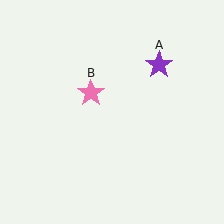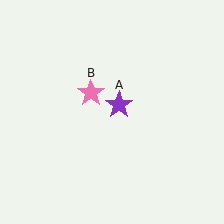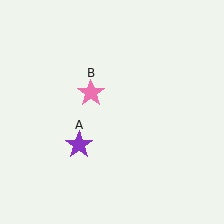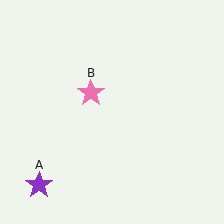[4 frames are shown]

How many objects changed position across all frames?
1 object changed position: purple star (object A).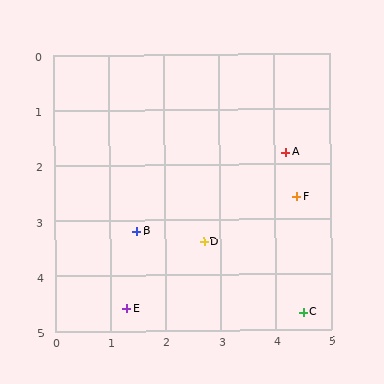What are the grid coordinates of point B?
Point B is at approximately (1.5, 3.2).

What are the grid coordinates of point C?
Point C is at approximately (4.5, 4.7).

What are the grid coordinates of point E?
Point E is at approximately (1.3, 4.6).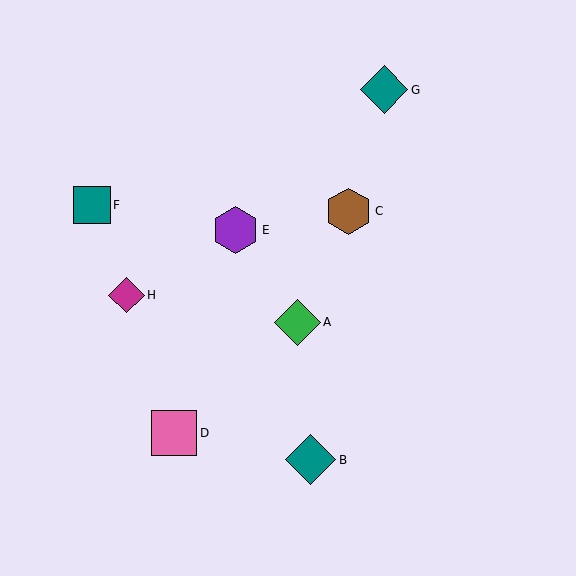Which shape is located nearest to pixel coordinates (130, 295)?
The magenta diamond (labeled H) at (126, 295) is nearest to that location.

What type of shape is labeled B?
Shape B is a teal diamond.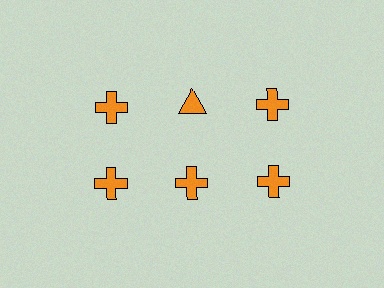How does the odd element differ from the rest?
It has a different shape: triangle instead of cross.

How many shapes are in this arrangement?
There are 6 shapes arranged in a grid pattern.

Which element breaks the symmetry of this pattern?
The orange triangle in the top row, second from left column breaks the symmetry. All other shapes are orange crosses.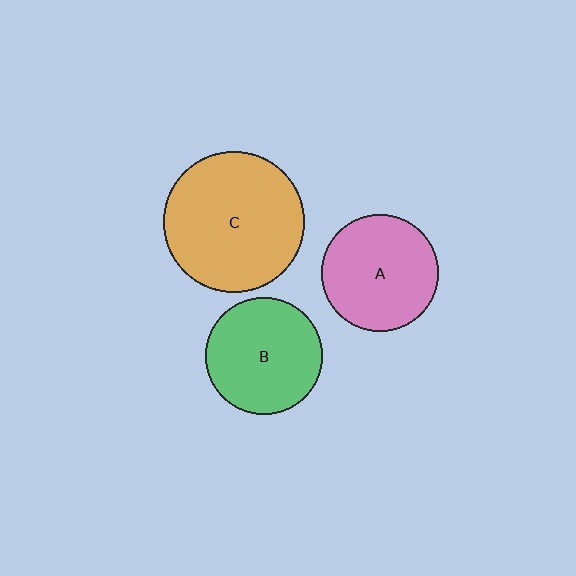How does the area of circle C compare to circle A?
Approximately 1.4 times.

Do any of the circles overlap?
No, none of the circles overlap.